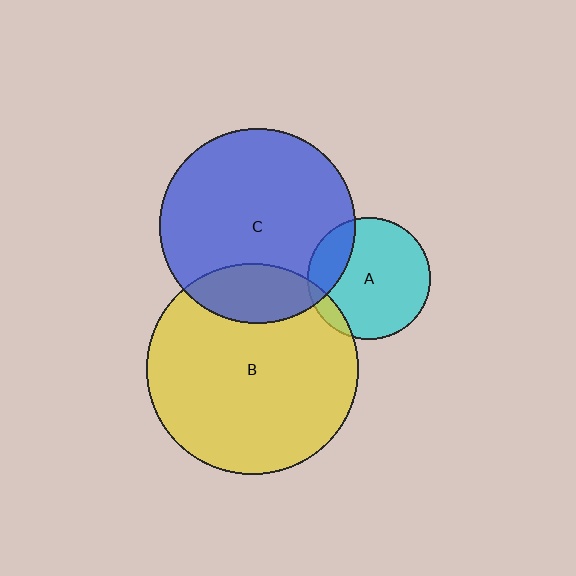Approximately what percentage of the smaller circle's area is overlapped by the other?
Approximately 20%.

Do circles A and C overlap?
Yes.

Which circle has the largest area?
Circle B (yellow).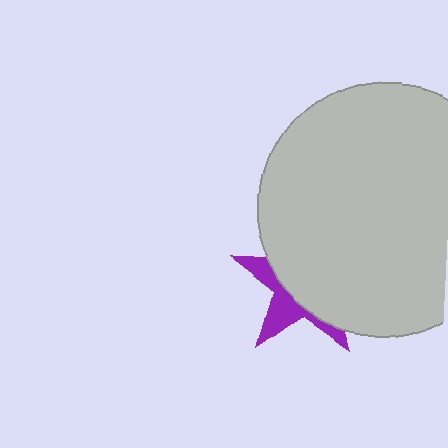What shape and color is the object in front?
The object in front is a light gray circle.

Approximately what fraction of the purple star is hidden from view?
Roughly 66% of the purple star is hidden behind the light gray circle.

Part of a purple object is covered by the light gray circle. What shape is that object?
It is a star.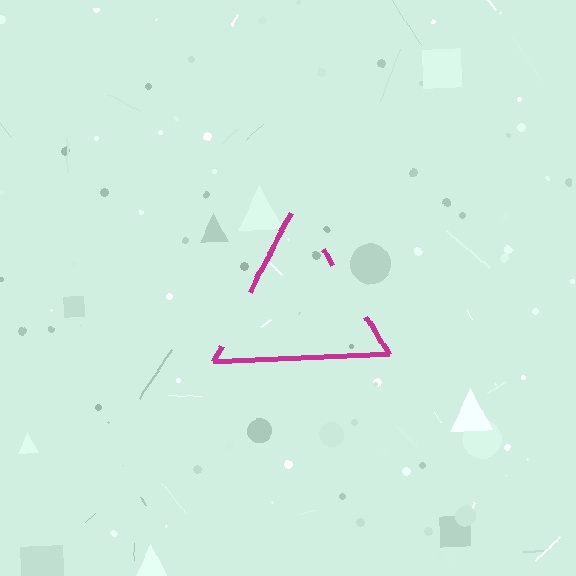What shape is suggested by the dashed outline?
The dashed outline suggests a triangle.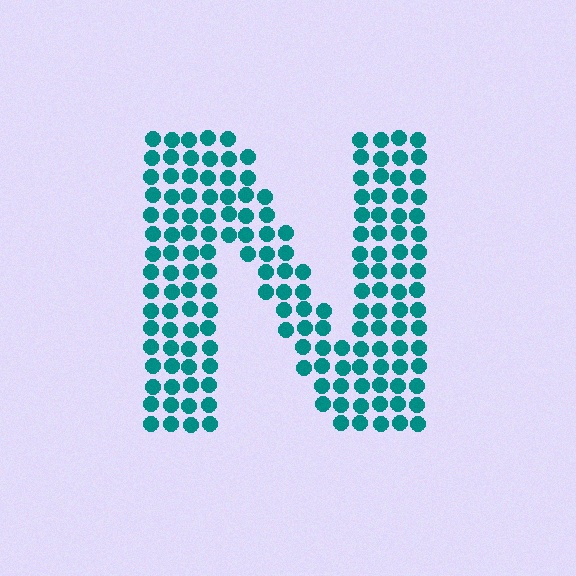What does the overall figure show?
The overall figure shows the letter N.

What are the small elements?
The small elements are circles.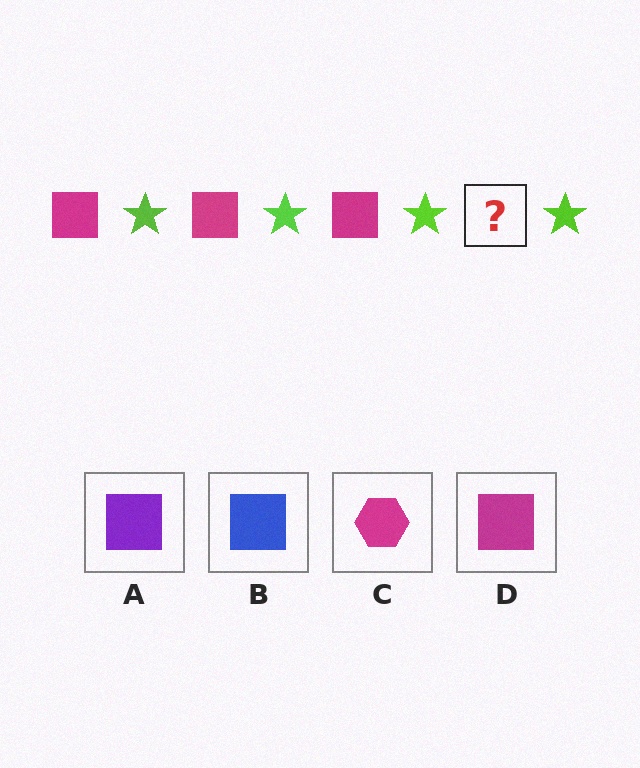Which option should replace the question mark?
Option D.